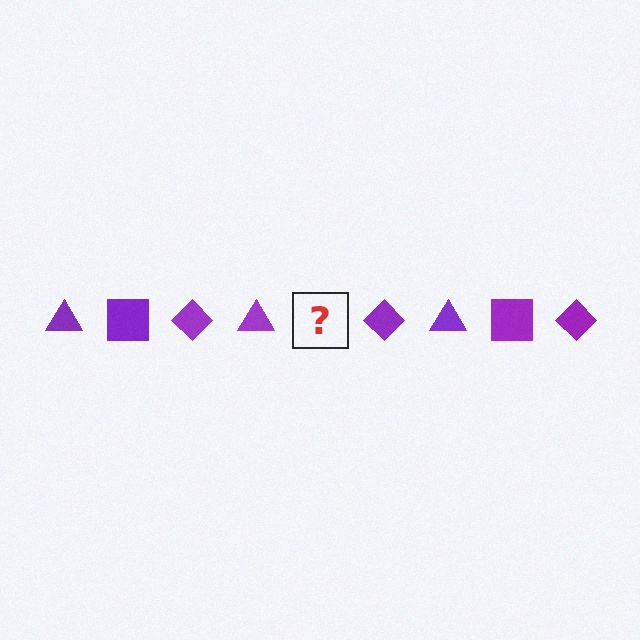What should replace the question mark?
The question mark should be replaced with a purple square.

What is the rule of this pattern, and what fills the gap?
The rule is that the pattern cycles through triangle, square, diamond shapes in purple. The gap should be filled with a purple square.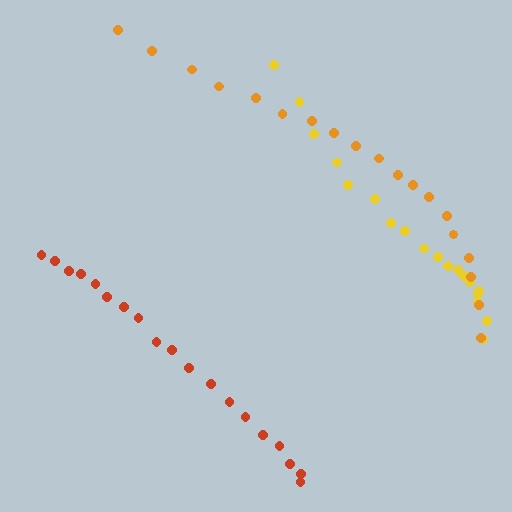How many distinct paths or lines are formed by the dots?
There are 3 distinct paths.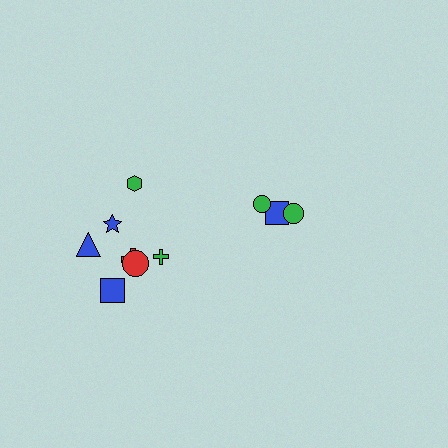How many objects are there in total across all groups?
There are 10 objects.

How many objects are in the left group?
There are 7 objects.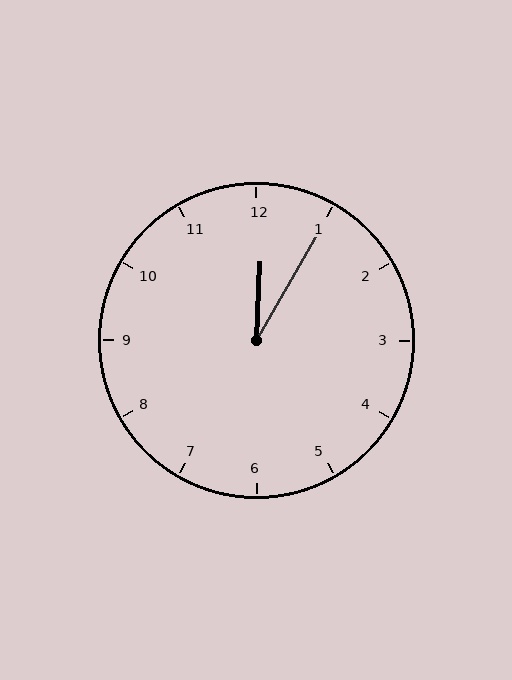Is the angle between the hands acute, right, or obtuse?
It is acute.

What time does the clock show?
12:05.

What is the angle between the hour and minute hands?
Approximately 28 degrees.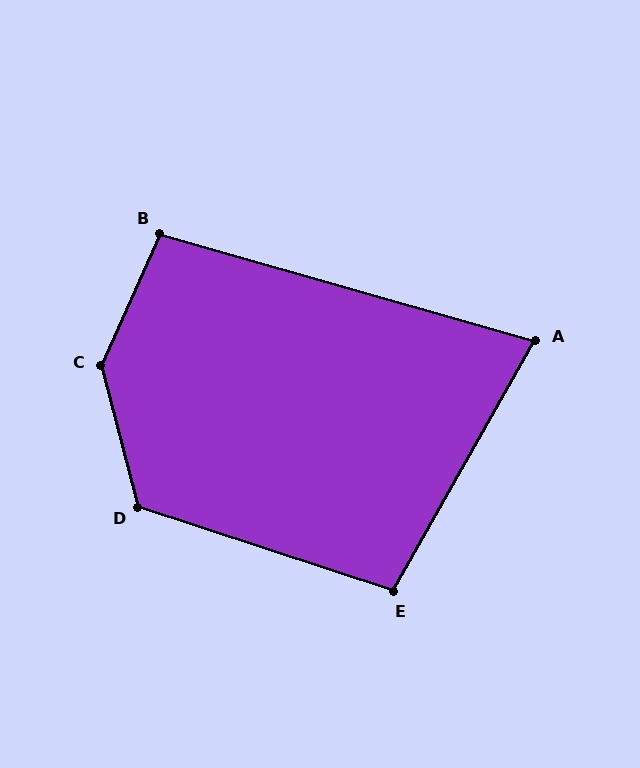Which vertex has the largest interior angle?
C, at approximately 141 degrees.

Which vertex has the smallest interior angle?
A, at approximately 76 degrees.